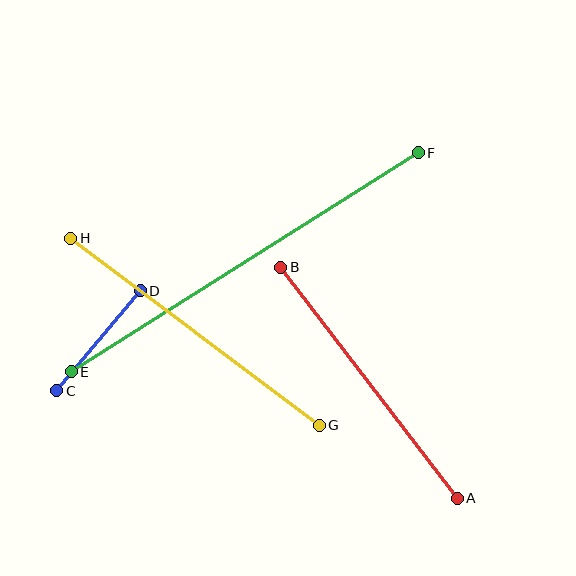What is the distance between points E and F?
The distance is approximately 411 pixels.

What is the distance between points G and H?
The distance is approximately 311 pixels.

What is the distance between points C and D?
The distance is approximately 130 pixels.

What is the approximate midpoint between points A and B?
The midpoint is at approximately (369, 383) pixels.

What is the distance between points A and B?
The distance is approximately 291 pixels.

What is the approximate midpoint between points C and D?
The midpoint is at approximately (99, 341) pixels.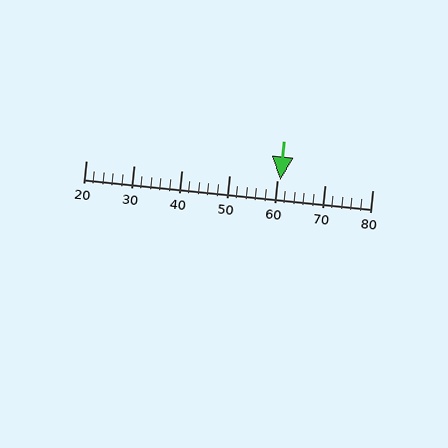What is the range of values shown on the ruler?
The ruler shows values from 20 to 80.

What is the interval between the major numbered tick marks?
The major tick marks are spaced 10 units apart.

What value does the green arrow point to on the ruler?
The green arrow points to approximately 61.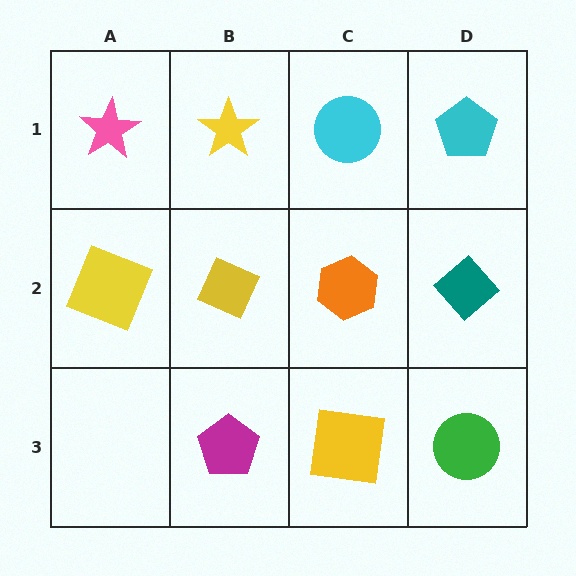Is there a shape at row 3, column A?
No, that cell is empty.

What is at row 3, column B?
A magenta pentagon.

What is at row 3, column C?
A yellow square.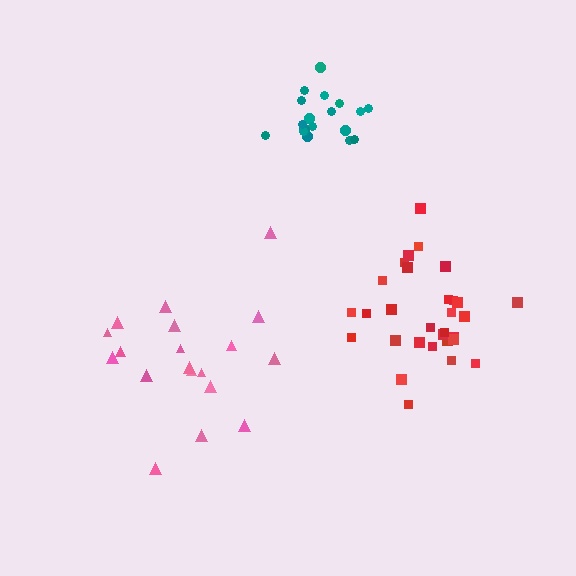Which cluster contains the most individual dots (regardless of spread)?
Red (31).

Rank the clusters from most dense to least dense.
teal, red, pink.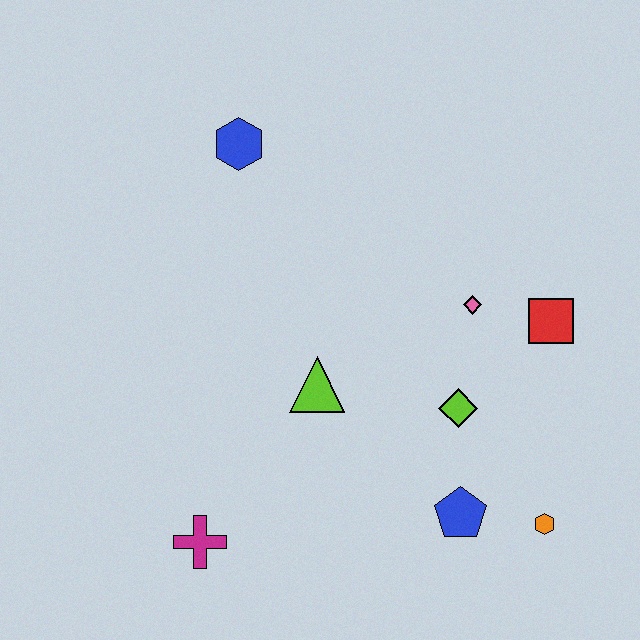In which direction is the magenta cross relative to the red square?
The magenta cross is to the left of the red square.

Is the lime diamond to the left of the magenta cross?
No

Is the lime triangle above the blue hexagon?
No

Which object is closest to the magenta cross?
The lime triangle is closest to the magenta cross.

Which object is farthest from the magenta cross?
The red square is farthest from the magenta cross.